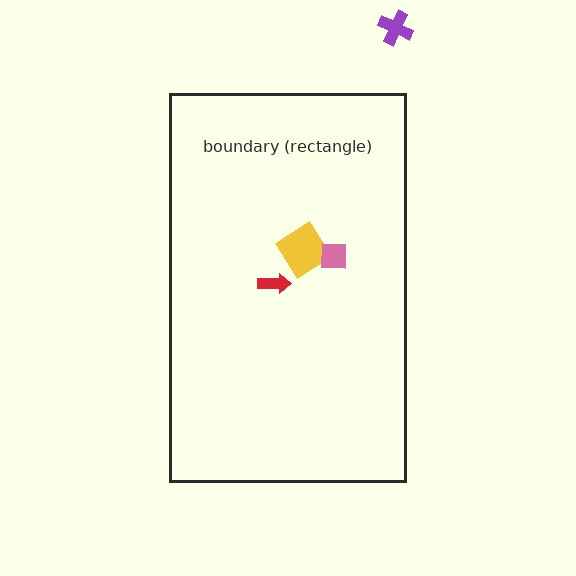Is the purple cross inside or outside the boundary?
Outside.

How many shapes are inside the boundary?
3 inside, 1 outside.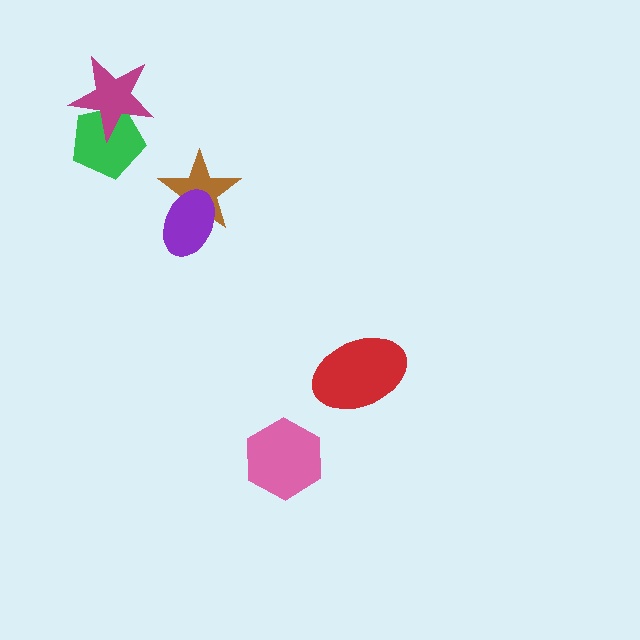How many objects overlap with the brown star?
1 object overlaps with the brown star.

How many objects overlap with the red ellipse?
0 objects overlap with the red ellipse.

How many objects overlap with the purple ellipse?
1 object overlaps with the purple ellipse.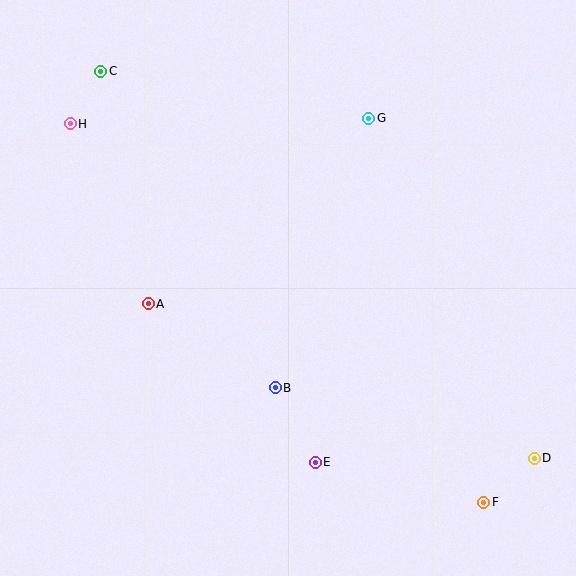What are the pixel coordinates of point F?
Point F is at (484, 502).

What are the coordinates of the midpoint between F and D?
The midpoint between F and D is at (509, 480).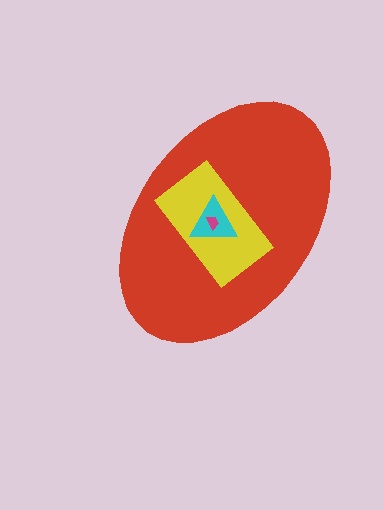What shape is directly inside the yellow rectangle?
The cyan triangle.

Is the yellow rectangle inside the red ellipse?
Yes.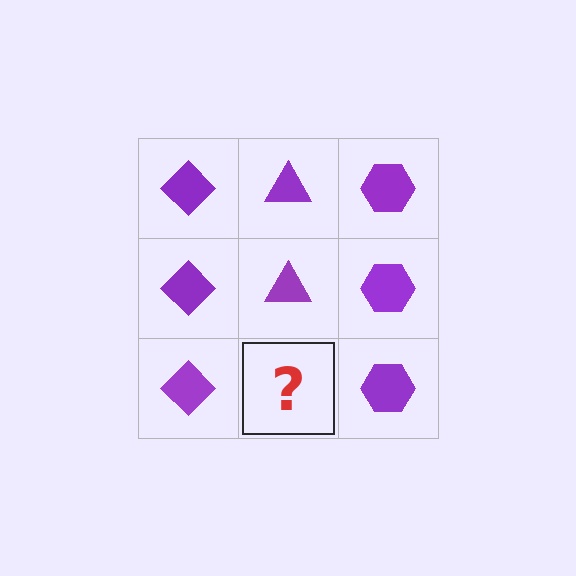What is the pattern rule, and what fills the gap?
The rule is that each column has a consistent shape. The gap should be filled with a purple triangle.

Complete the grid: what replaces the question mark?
The question mark should be replaced with a purple triangle.